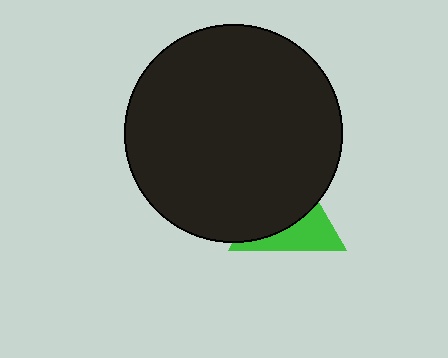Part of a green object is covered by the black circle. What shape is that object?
It is a triangle.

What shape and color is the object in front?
The object in front is a black circle.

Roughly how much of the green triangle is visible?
A small part of it is visible (roughly 41%).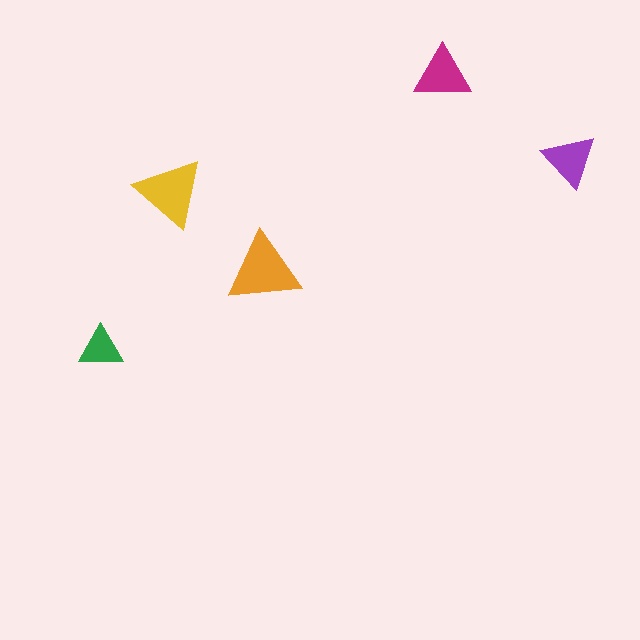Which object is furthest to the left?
The green triangle is leftmost.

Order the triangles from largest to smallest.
the orange one, the yellow one, the magenta one, the purple one, the green one.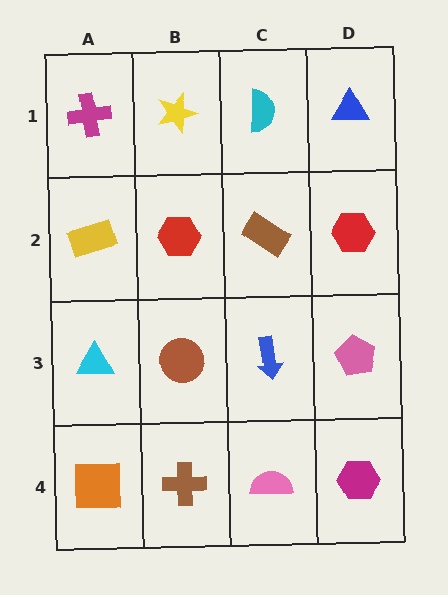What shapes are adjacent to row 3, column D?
A red hexagon (row 2, column D), a magenta hexagon (row 4, column D), a blue arrow (row 3, column C).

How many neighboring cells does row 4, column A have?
2.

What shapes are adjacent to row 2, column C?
A cyan semicircle (row 1, column C), a blue arrow (row 3, column C), a red hexagon (row 2, column B), a red hexagon (row 2, column D).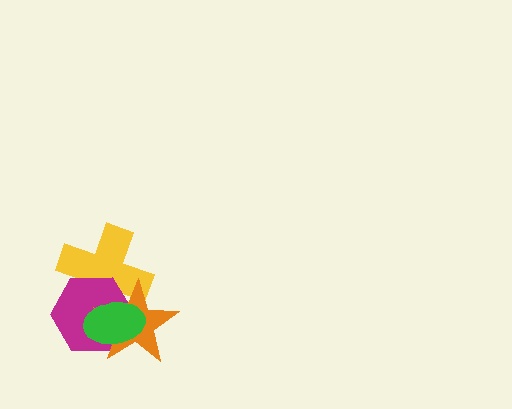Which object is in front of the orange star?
The green ellipse is in front of the orange star.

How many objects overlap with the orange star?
3 objects overlap with the orange star.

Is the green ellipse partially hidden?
No, no other shape covers it.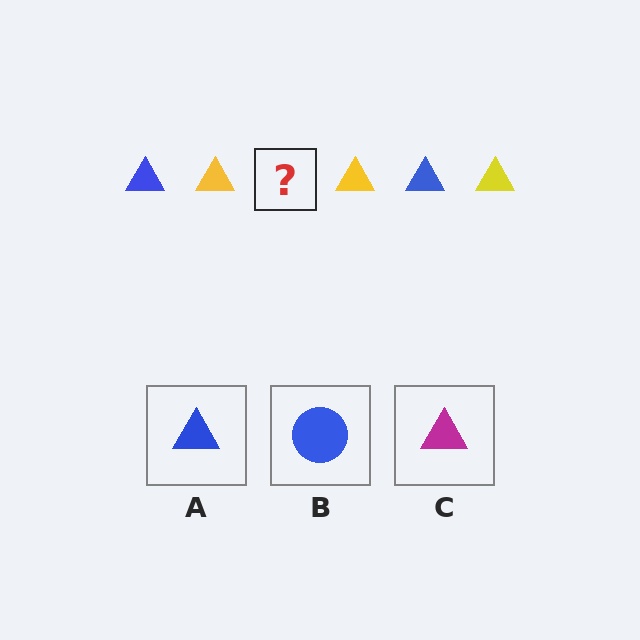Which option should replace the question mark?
Option A.